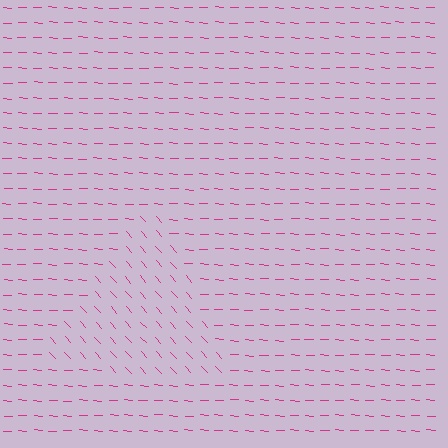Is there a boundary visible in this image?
Yes, there is a texture boundary formed by a change in line orientation.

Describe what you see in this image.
The image is filled with small magenta line segments. A triangle region in the image has lines oriented differently from the surrounding lines, creating a visible texture boundary.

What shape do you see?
I see a triangle.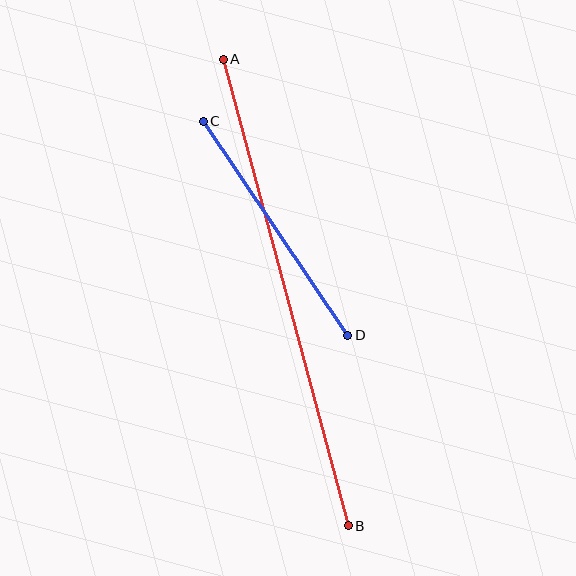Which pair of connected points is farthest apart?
Points A and B are farthest apart.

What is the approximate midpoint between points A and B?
The midpoint is at approximately (286, 293) pixels.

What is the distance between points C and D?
The distance is approximately 259 pixels.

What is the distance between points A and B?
The distance is approximately 483 pixels.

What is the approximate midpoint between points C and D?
The midpoint is at approximately (275, 228) pixels.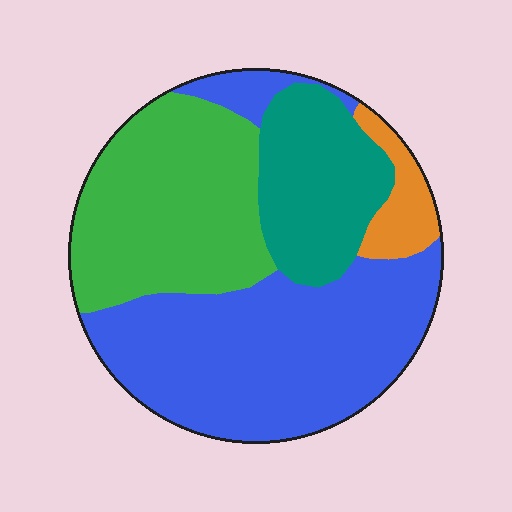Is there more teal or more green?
Green.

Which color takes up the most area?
Blue, at roughly 45%.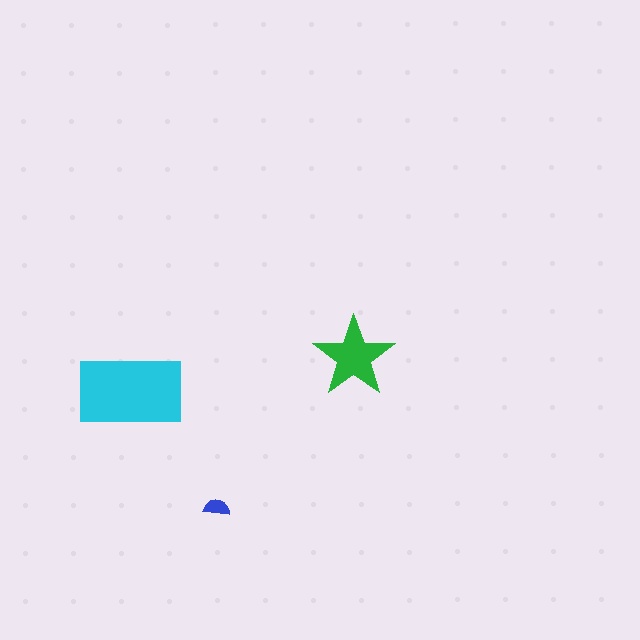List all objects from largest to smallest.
The cyan rectangle, the green star, the blue semicircle.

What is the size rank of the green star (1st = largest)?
2nd.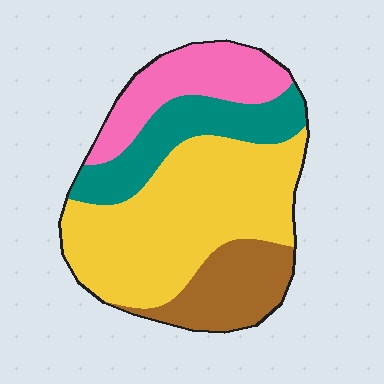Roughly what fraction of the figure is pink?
Pink takes up about one sixth (1/6) of the figure.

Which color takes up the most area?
Yellow, at roughly 45%.